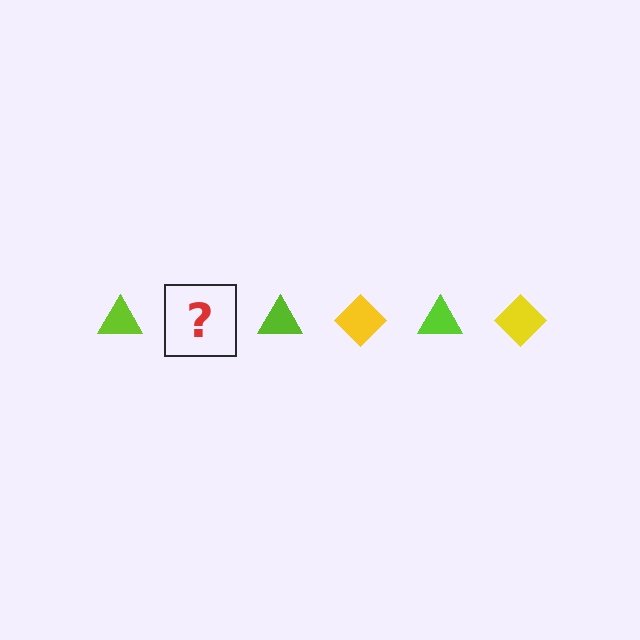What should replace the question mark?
The question mark should be replaced with a yellow diamond.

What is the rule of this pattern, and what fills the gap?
The rule is that the pattern alternates between lime triangle and yellow diamond. The gap should be filled with a yellow diamond.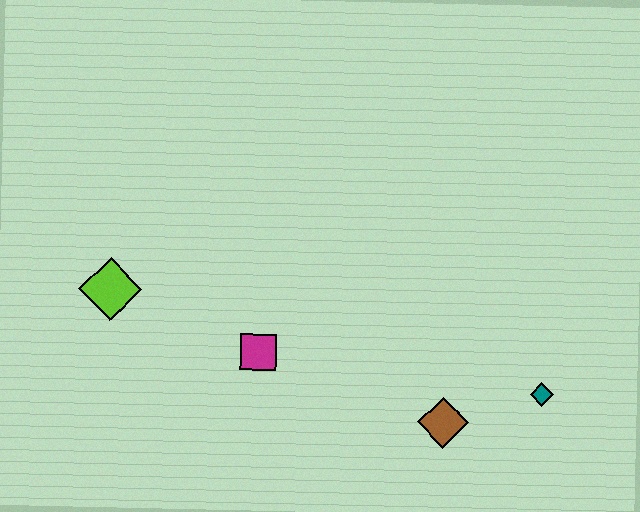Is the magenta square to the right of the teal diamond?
No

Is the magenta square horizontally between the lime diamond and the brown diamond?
Yes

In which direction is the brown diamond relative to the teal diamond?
The brown diamond is to the left of the teal diamond.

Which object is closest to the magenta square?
The lime diamond is closest to the magenta square.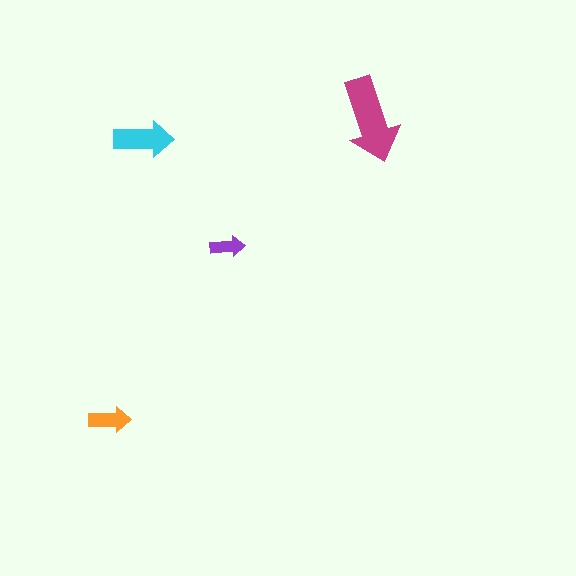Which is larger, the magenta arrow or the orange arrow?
The magenta one.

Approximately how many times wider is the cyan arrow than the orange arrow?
About 1.5 times wider.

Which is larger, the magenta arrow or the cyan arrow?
The magenta one.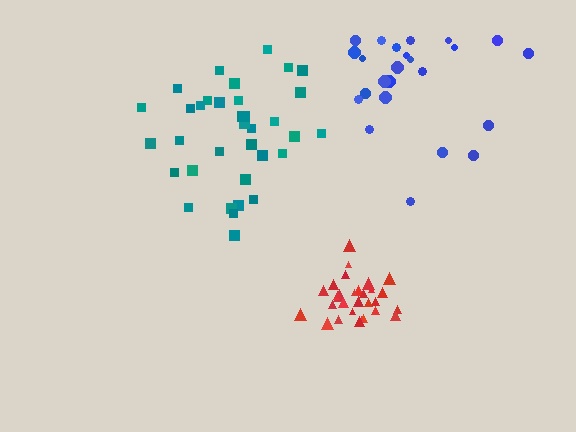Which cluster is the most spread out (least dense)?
Blue.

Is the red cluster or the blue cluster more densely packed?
Red.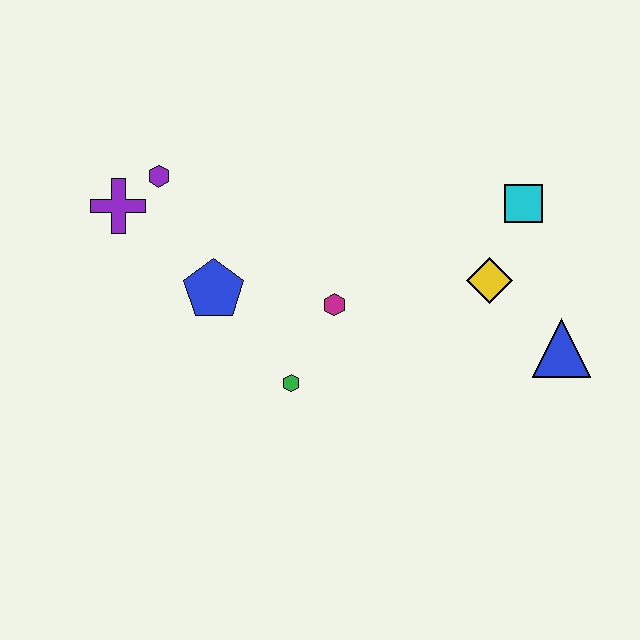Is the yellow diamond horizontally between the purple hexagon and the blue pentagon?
No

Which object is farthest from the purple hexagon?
The blue triangle is farthest from the purple hexagon.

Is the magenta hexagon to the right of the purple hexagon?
Yes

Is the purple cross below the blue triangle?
No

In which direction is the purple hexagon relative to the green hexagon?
The purple hexagon is above the green hexagon.